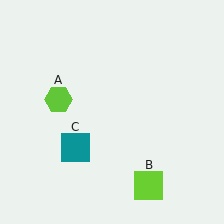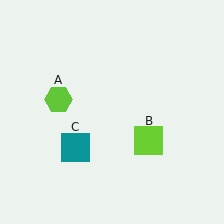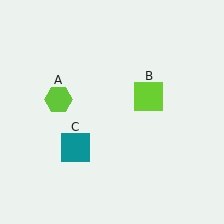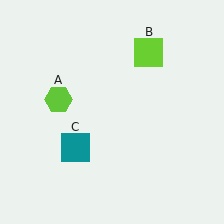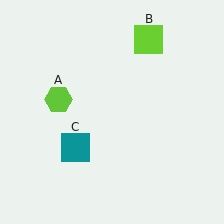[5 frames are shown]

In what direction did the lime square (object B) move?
The lime square (object B) moved up.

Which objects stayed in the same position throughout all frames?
Lime hexagon (object A) and teal square (object C) remained stationary.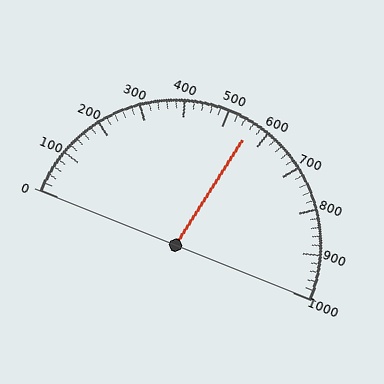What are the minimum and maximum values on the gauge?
The gauge ranges from 0 to 1000.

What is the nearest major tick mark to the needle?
The nearest major tick mark is 600.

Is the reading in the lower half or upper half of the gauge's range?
The reading is in the upper half of the range (0 to 1000).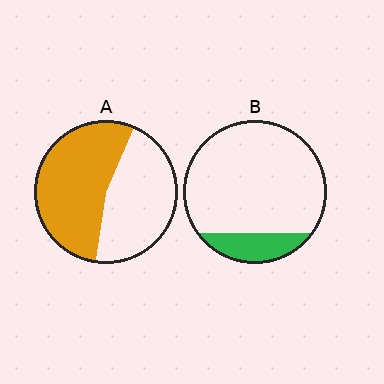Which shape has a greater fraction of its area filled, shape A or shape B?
Shape A.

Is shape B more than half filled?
No.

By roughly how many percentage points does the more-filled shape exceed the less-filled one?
By roughly 40 percentage points (A over B).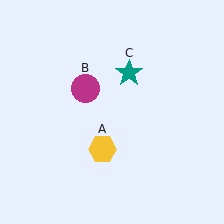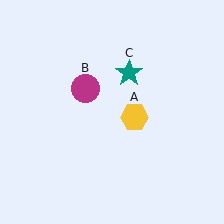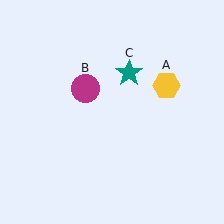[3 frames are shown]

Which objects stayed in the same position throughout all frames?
Magenta circle (object B) and teal star (object C) remained stationary.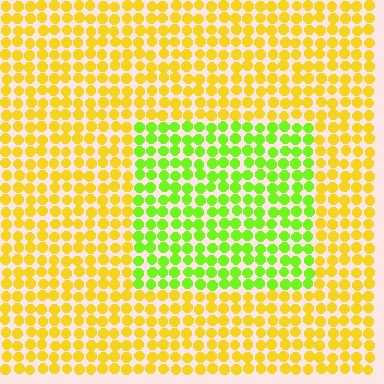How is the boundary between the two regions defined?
The boundary is defined purely by a slight shift in hue (about 47 degrees). Spacing, size, and orientation are identical on both sides.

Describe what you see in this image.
The image is filled with small yellow elements in a uniform arrangement. A rectangle-shaped region is visible where the elements are tinted to a slightly different hue, forming a subtle color boundary.